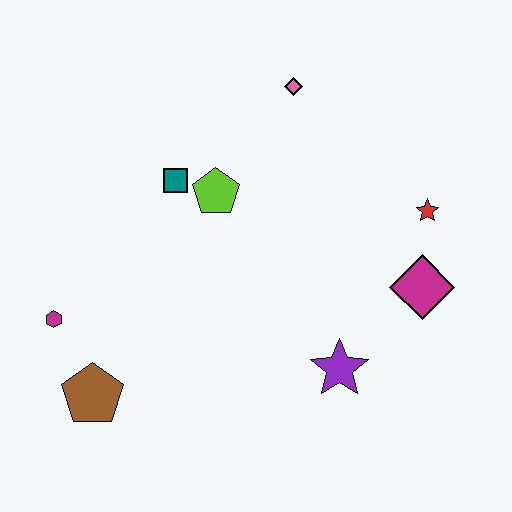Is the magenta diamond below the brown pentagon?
No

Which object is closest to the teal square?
The lime pentagon is closest to the teal square.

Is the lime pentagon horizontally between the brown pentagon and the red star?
Yes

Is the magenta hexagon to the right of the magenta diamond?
No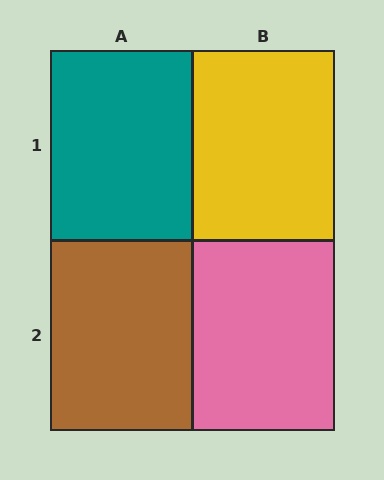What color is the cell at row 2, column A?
Brown.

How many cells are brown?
1 cell is brown.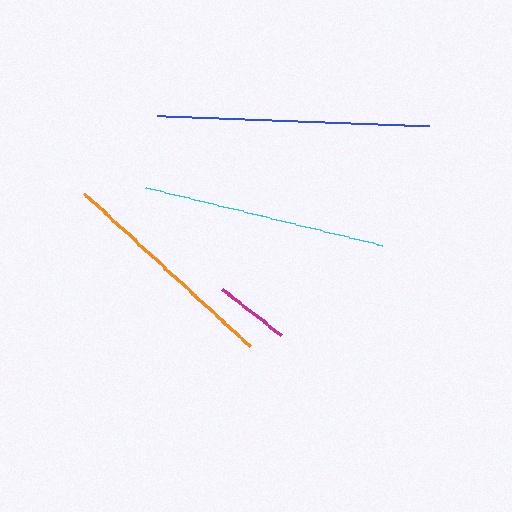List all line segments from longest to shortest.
From longest to shortest: blue, cyan, orange, magenta.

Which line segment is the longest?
The blue line is the longest at approximately 272 pixels.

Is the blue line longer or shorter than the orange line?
The blue line is longer than the orange line.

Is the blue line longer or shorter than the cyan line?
The blue line is longer than the cyan line.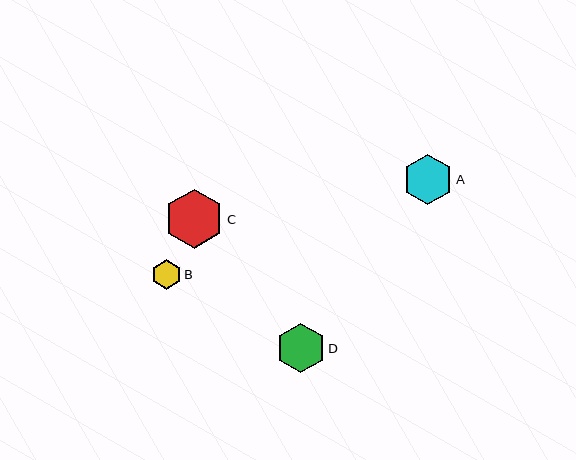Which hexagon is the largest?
Hexagon C is the largest with a size of approximately 59 pixels.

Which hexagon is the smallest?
Hexagon B is the smallest with a size of approximately 30 pixels.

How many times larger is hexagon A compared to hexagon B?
Hexagon A is approximately 1.7 times the size of hexagon B.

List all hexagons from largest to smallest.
From largest to smallest: C, A, D, B.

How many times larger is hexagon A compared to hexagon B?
Hexagon A is approximately 1.7 times the size of hexagon B.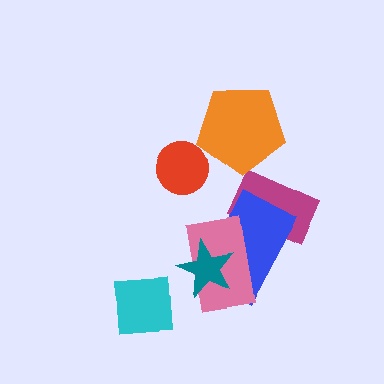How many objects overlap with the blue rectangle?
3 objects overlap with the blue rectangle.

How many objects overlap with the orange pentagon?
0 objects overlap with the orange pentagon.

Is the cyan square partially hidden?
No, no other shape covers it.